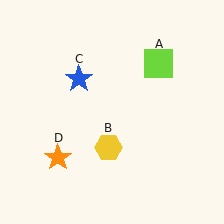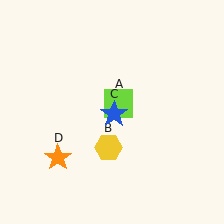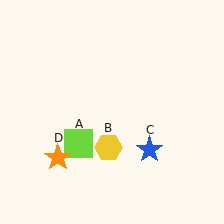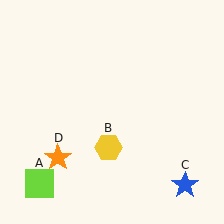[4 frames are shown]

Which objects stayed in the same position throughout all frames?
Yellow hexagon (object B) and orange star (object D) remained stationary.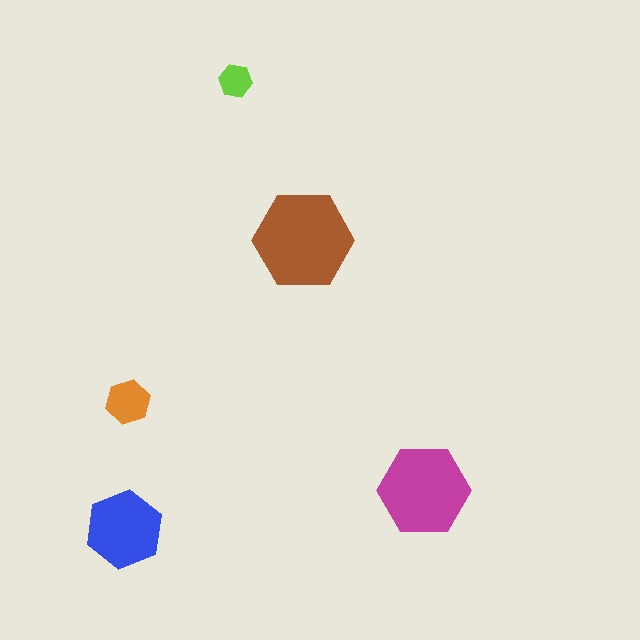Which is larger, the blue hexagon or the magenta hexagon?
The magenta one.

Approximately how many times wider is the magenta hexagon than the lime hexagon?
About 2.5 times wider.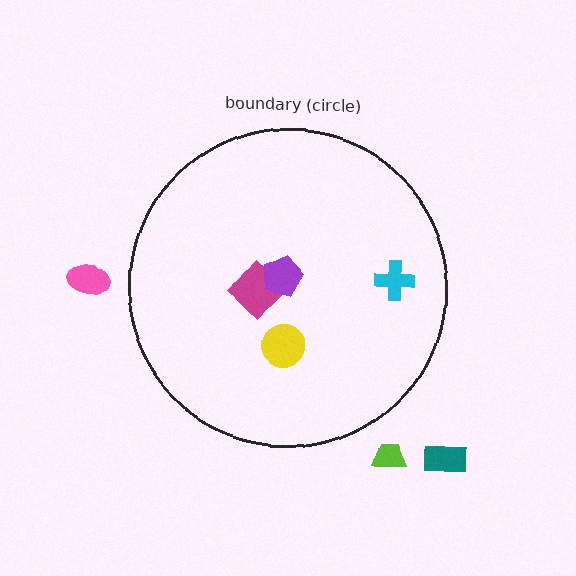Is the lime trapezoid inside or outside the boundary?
Outside.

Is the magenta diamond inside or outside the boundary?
Inside.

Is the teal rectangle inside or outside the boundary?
Outside.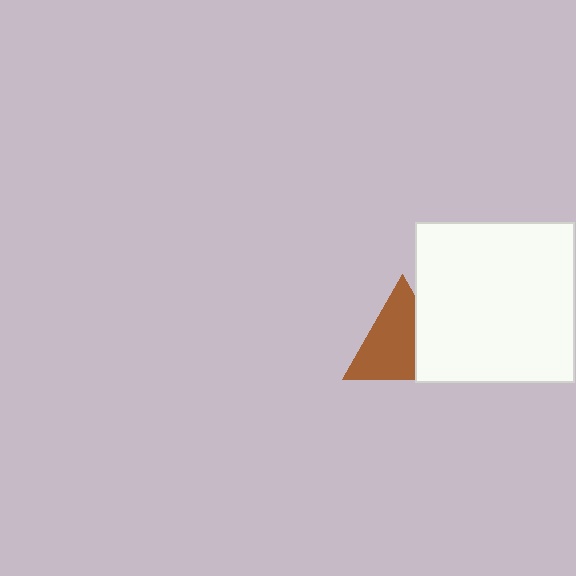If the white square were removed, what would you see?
You would see the complete brown triangle.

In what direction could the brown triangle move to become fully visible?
The brown triangle could move left. That would shift it out from behind the white square entirely.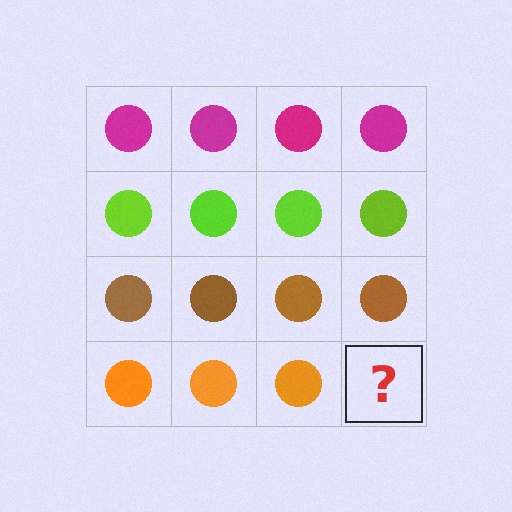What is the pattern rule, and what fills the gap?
The rule is that each row has a consistent color. The gap should be filled with an orange circle.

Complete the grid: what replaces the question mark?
The question mark should be replaced with an orange circle.